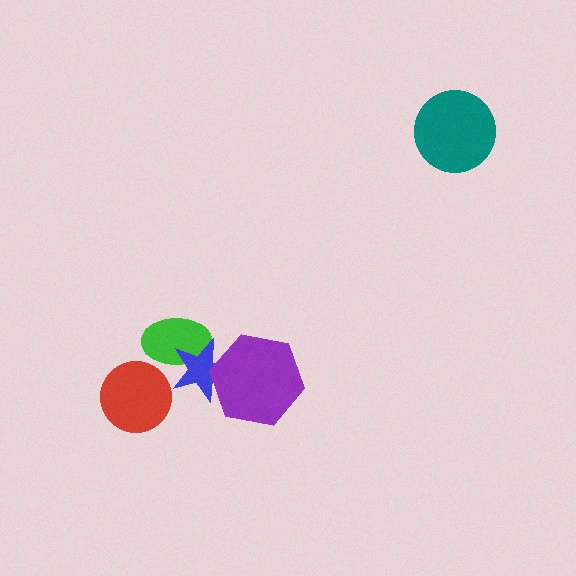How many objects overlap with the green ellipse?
1 object overlaps with the green ellipse.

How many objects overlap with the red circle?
0 objects overlap with the red circle.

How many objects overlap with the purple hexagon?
1 object overlaps with the purple hexagon.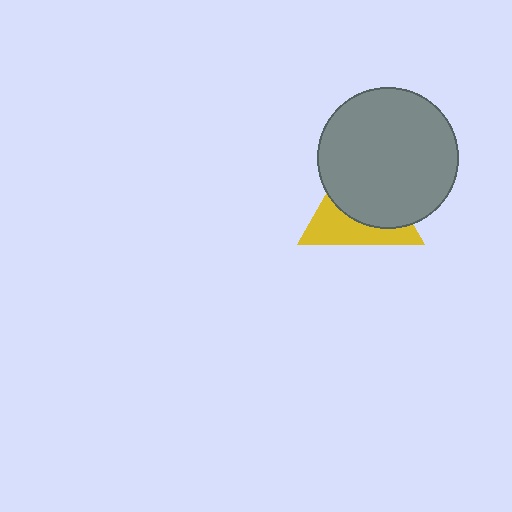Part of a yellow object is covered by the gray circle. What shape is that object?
It is a triangle.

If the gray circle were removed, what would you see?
You would see the complete yellow triangle.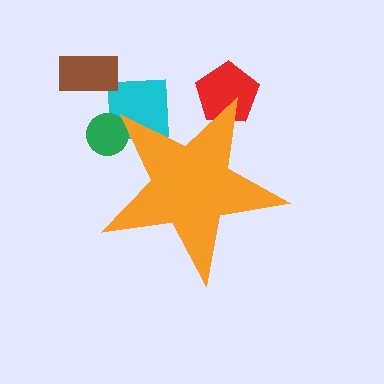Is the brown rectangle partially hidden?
No, the brown rectangle is fully visible.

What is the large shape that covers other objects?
An orange star.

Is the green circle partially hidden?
Yes, the green circle is partially hidden behind the orange star.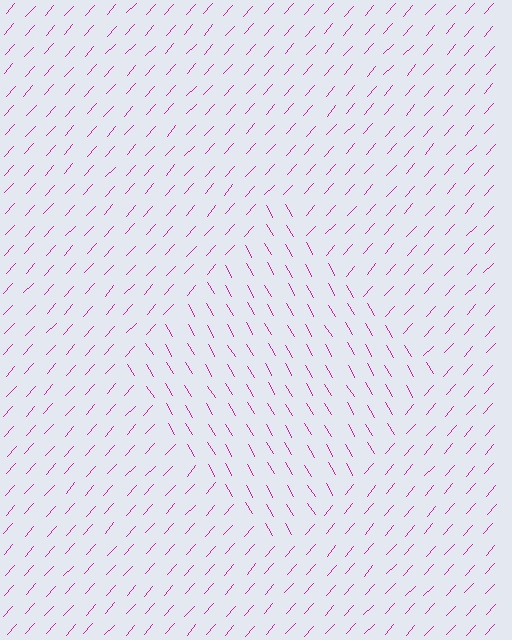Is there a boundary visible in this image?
Yes, there is a texture boundary formed by a change in line orientation.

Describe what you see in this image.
The image is filled with small magenta line segments. A diamond region in the image has lines oriented differently from the surrounding lines, creating a visible texture boundary.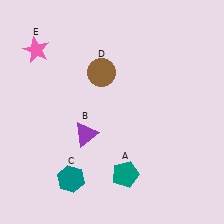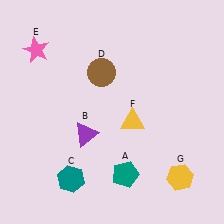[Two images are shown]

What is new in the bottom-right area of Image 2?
A yellow hexagon (G) was added in the bottom-right area of Image 2.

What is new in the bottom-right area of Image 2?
A yellow triangle (F) was added in the bottom-right area of Image 2.